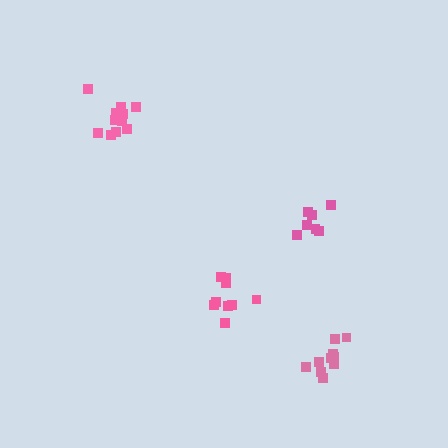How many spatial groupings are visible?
There are 4 spatial groupings.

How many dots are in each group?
Group 1: 7 dots, Group 2: 11 dots, Group 3: 9 dots, Group 4: 10 dots (37 total).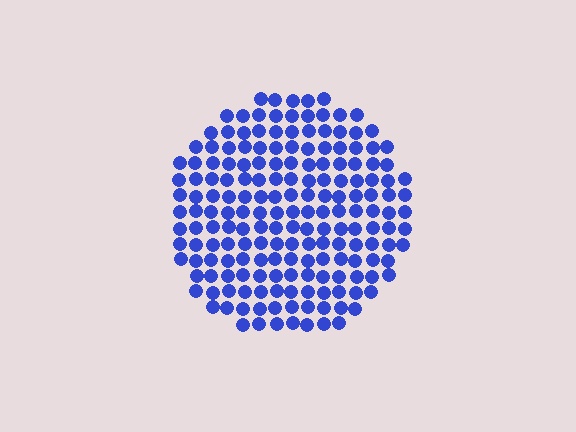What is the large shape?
The large shape is a circle.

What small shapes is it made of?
It is made of small circles.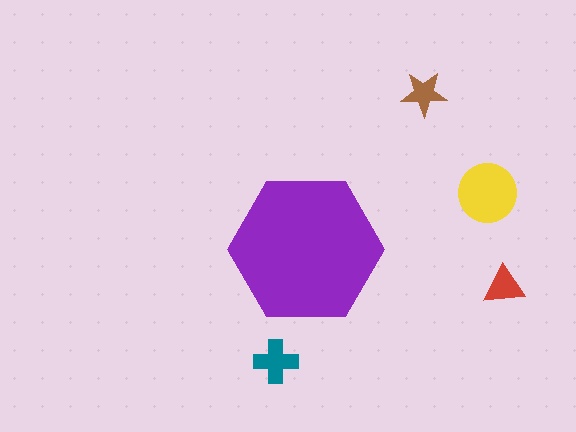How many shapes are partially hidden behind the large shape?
0 shapes are partially hidden.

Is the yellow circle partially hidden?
No, the yellow circle is fully visible.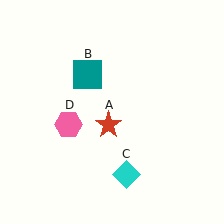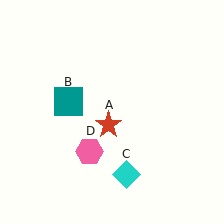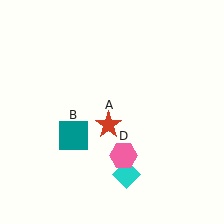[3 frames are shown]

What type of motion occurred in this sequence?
The teal square (object B), pink hexagon (object D) rotated counterclockwise around the center of the scene.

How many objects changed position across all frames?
2 objects changed position: teal square (object B), pink hexagon (object D).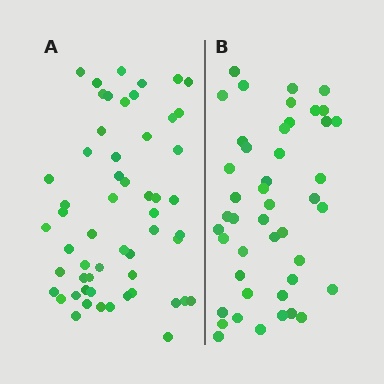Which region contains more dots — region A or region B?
Region A (the left region) has more dots.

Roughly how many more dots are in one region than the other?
Region A has roughly 12 or so more dots than region B.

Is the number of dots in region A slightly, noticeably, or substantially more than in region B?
Region A has only slightly more — the two regions are fairly close. The ratio is roughly 1.2 to 1.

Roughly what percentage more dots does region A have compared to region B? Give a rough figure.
About 25% more.